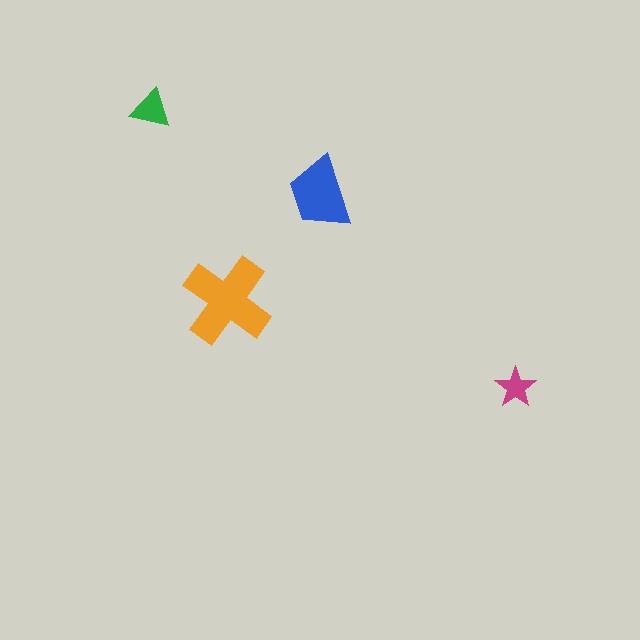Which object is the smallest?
The magenta star.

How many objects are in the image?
There are 4 objects in the image.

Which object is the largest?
The orange cross.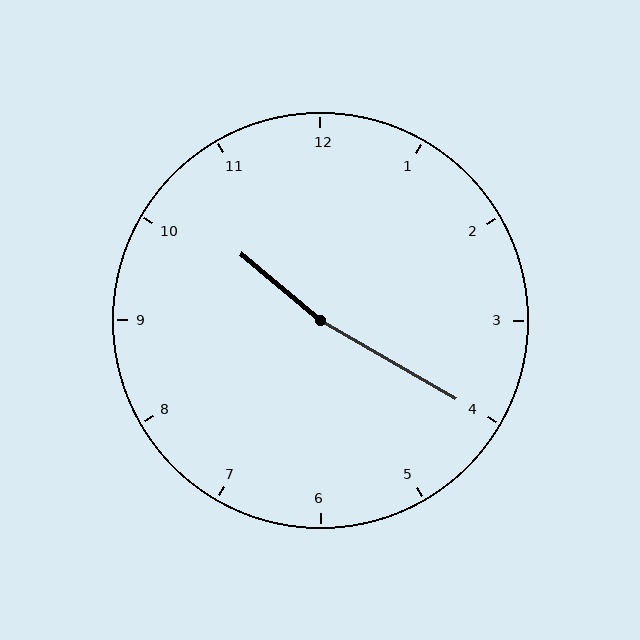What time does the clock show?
10:20.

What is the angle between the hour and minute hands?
Approximately 170 degrees.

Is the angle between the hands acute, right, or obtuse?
It is obtuse.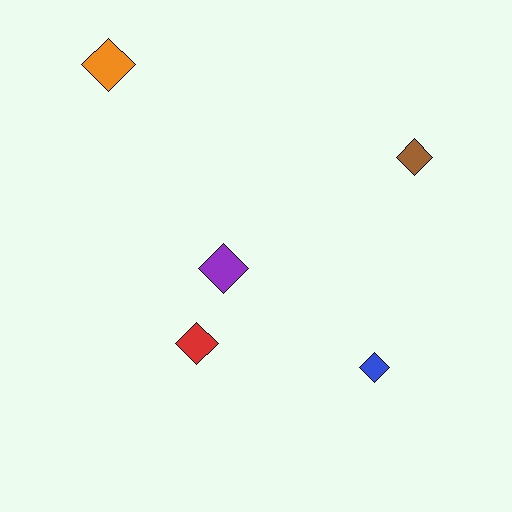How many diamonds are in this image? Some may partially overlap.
There are 5 diamonds.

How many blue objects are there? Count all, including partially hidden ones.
There is 1 blue object.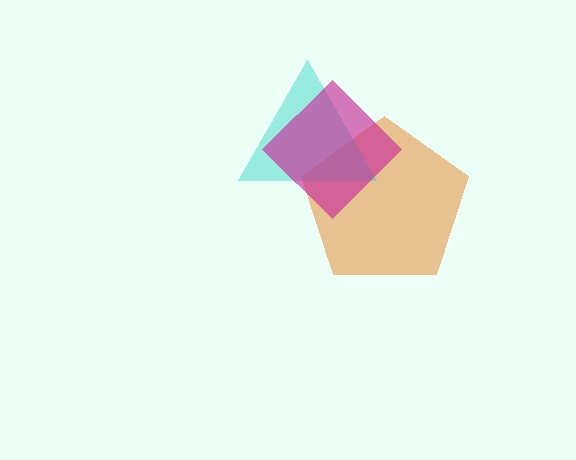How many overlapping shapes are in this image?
There are 3 overlapping shapes in the image.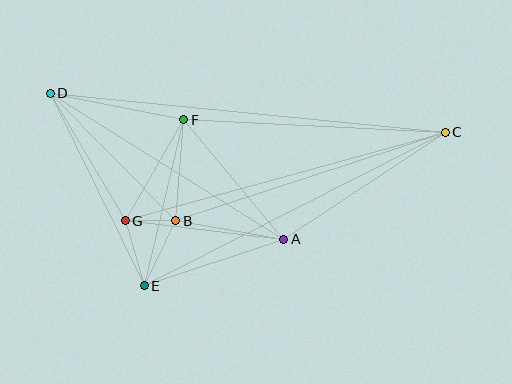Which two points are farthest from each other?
Points C and D are farthest from each other.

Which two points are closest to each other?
Points B and G are closest to each other.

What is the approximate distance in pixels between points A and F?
The distance between A and F is approximately 156 pixels.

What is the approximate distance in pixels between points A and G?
The distance between A and G is approximately 160 pixels.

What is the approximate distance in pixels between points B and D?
The distance between B and D is approximately 179 pixels.